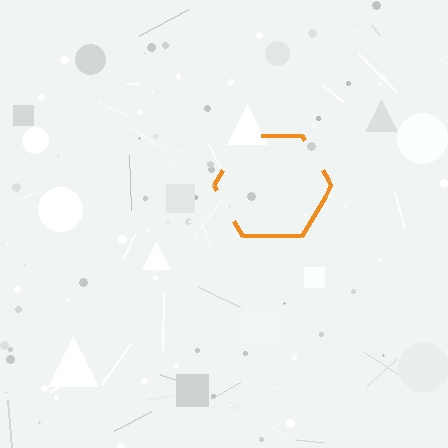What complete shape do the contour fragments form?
The contour fragments form a hexagon.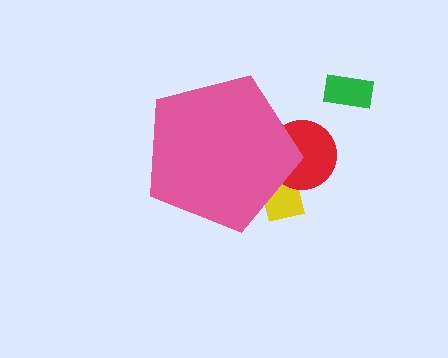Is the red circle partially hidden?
Yes, the red circle is partially hidden behind the pink pentagon.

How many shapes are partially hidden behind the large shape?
2 shapes are partially hidden.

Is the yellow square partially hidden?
Yes, the yellow square is partially hidden behind the pink pentagon.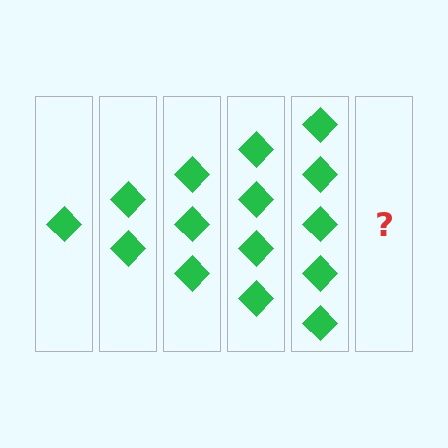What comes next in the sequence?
The next element should be 6 diamonds.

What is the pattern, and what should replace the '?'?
The pattern is that each step adds one more diamond. The '?' should be 6 diamonds.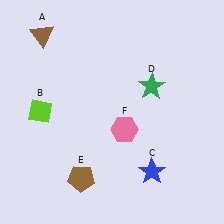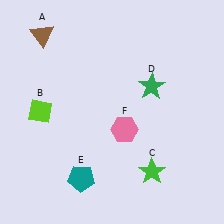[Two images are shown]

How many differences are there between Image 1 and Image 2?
There are 2 differences between the two images.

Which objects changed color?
C changed from blue to green. E changed from brown to teal.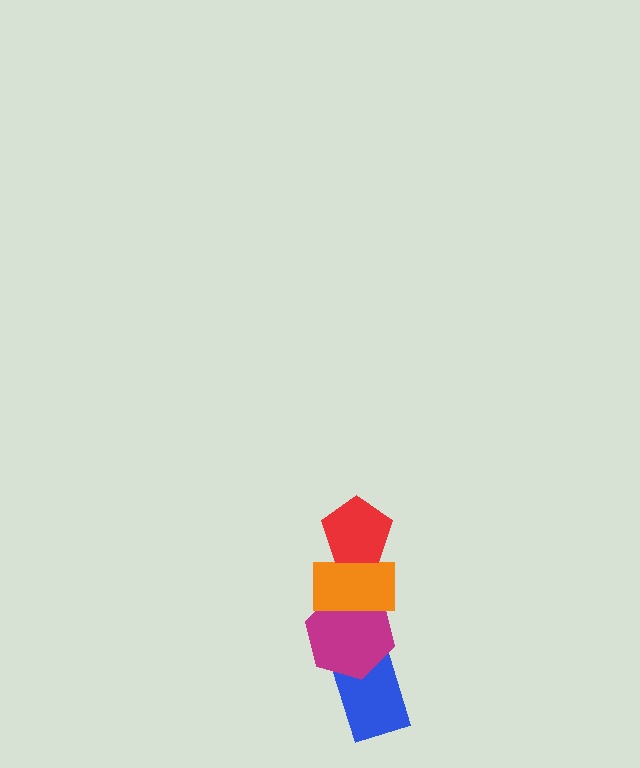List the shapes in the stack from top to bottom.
From top to bottom: the red pentagon, the orange rectangle, the magenta hexagon, the blue rectangle.